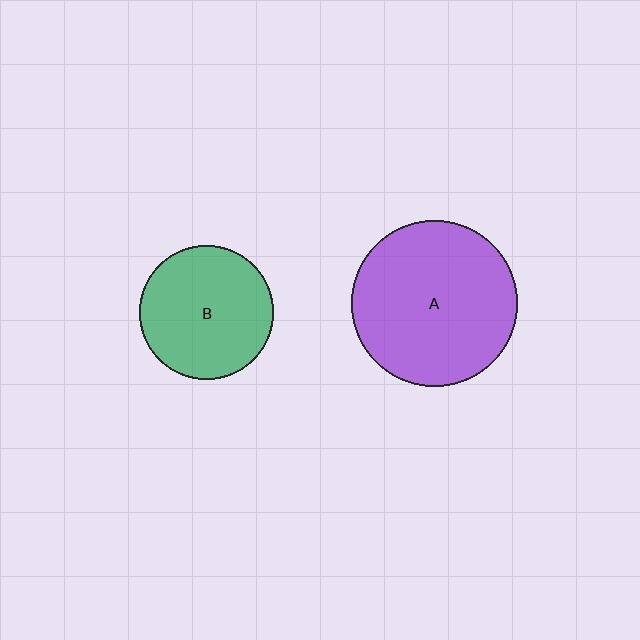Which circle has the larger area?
Circle A (purple).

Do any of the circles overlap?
No, none of the circles overlap.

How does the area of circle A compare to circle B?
Approximately 1.5 times.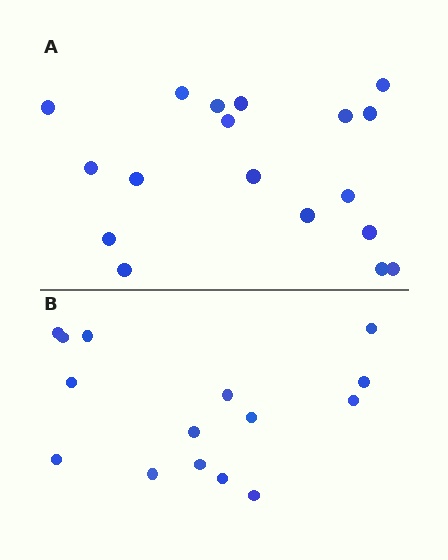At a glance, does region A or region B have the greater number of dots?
Region A (the top region) has more dots.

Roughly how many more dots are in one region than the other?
Region A has just a few more — roughly 2 or 3 more dots than region B.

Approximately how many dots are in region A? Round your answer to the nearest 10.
About 20 dots. (The exact count is 18, which rounds to 20.)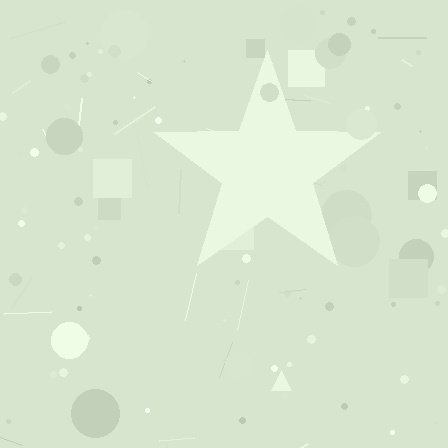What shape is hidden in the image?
A star is hidden in the image.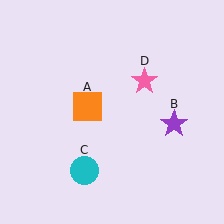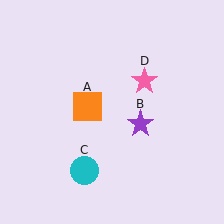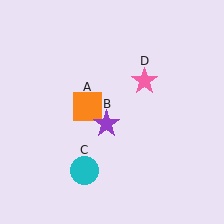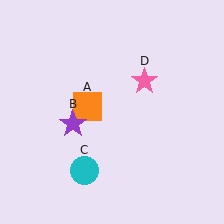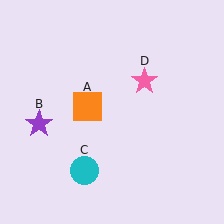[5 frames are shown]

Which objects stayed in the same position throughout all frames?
Orange square (object A) and cyan circle (object C) and pink star (object D) remained stationary.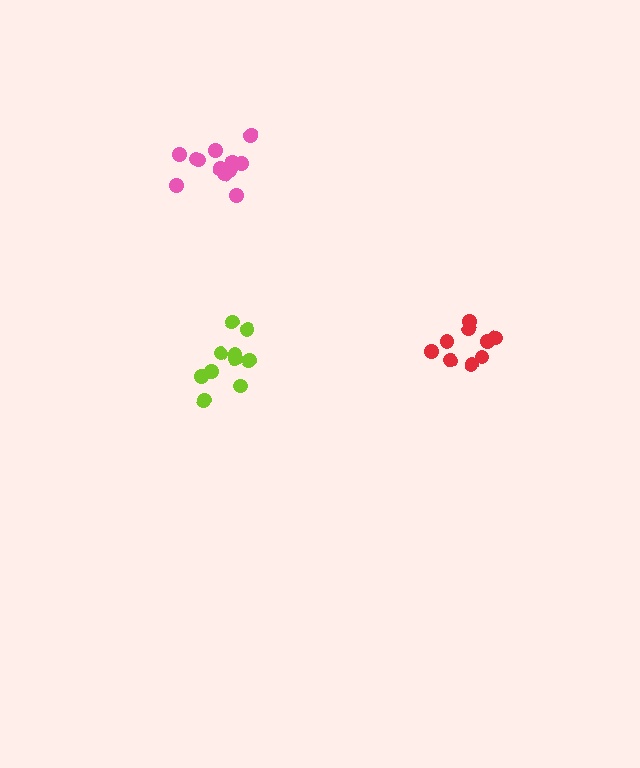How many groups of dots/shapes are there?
There are 3 groups.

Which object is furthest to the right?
The red cluster is rightmost.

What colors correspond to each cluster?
The clusters are colored: lime, red, pink.